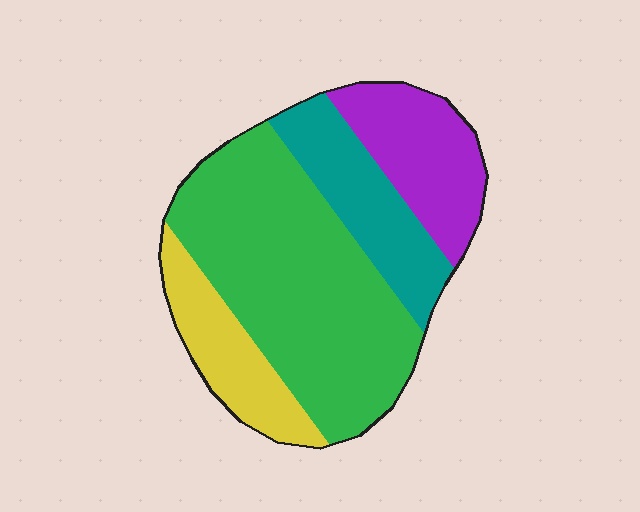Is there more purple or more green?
Green.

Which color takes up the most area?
Green, at roughly 50%.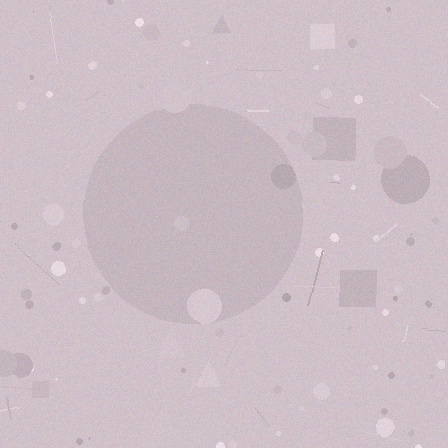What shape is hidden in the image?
A circle is hidden in the image.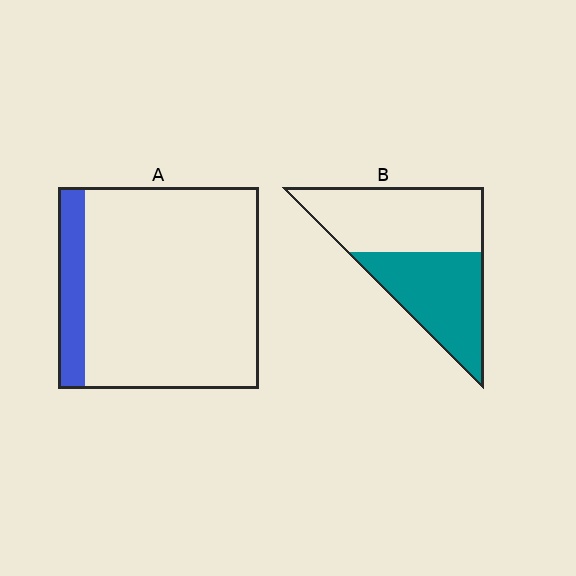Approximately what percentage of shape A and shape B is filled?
A is approximately 15% and B is approximately 45%.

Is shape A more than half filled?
No.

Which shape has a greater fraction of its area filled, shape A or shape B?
Shape B.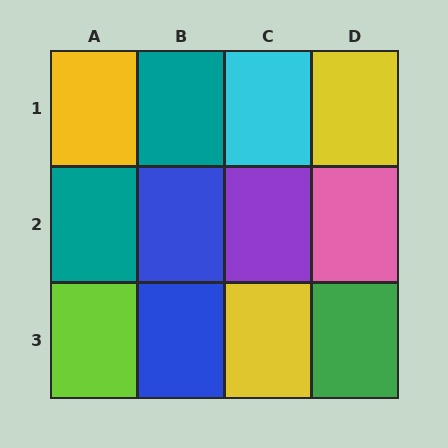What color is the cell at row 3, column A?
Lime.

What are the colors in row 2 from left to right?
Teal, blue, purple, pink.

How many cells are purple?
1 cell is purple.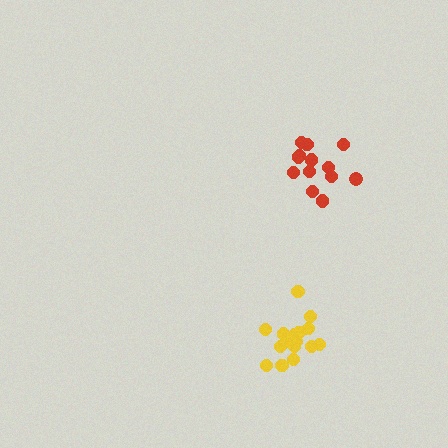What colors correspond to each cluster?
The clusters are colored: yellow, red.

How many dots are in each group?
Group 1: 17 dots, Group 2: 13 dots (30 total).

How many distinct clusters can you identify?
There are 2 distinct clusters.